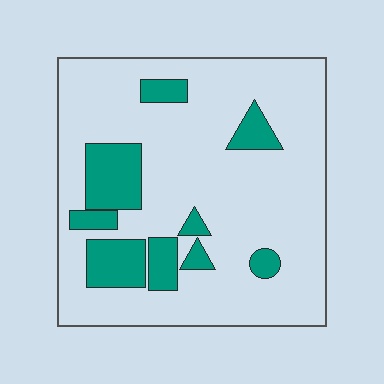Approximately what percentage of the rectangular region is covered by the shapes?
Approximately 20%.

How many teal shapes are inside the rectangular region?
9.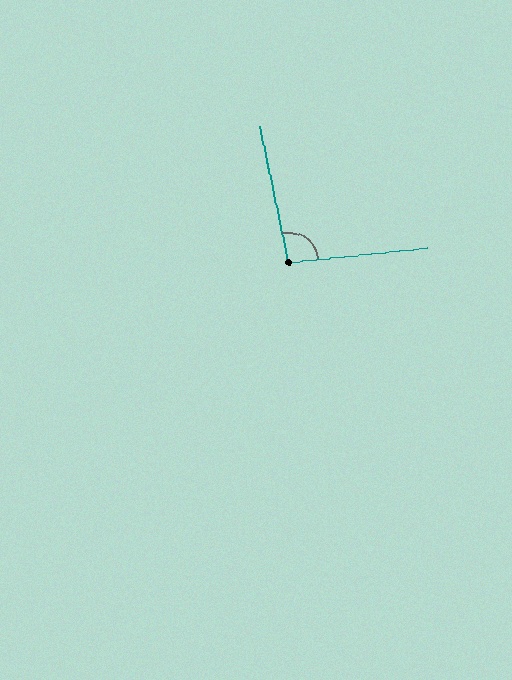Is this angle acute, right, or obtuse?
It is obtuse.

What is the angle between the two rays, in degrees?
Approximately 96 degrees.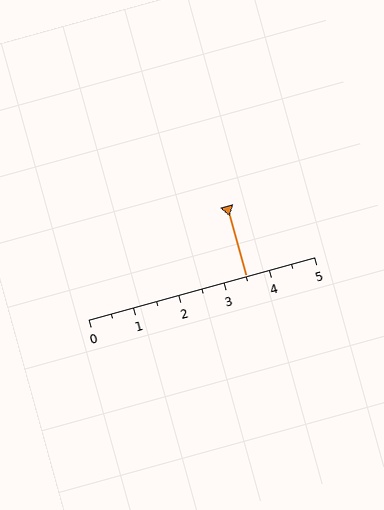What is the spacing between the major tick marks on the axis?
The major ticks are spaced 1 apart.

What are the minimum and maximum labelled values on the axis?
The axis runs from 0 to 5.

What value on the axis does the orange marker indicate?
The marker indicates approximately 3.5.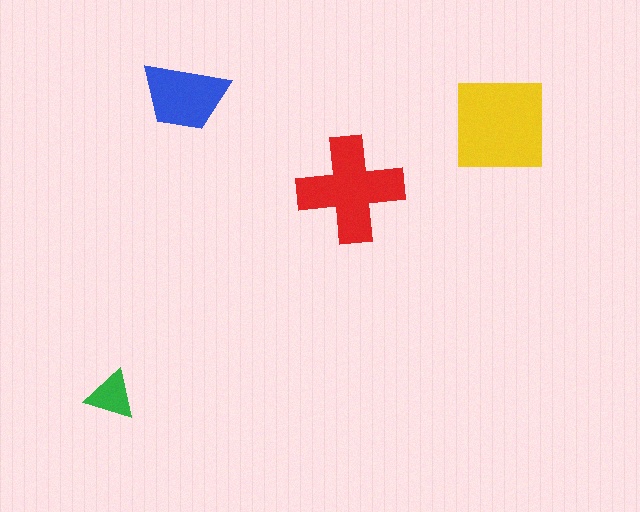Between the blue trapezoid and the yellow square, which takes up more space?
The yellow square.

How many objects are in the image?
There are 4 objects in the image.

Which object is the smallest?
The green triangle.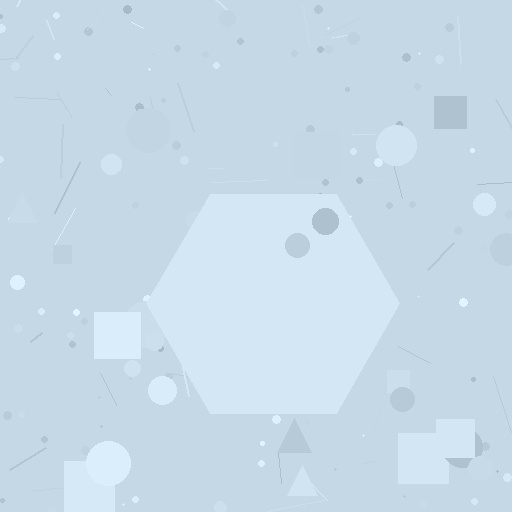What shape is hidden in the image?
A hexagon is hidden in the image.